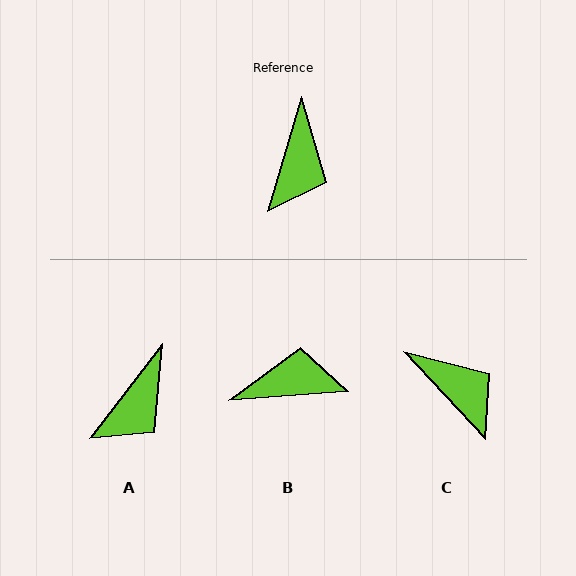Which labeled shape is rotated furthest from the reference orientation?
B, about 111 degrees away.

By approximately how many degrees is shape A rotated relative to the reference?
Approximately 21 degrees clockwise.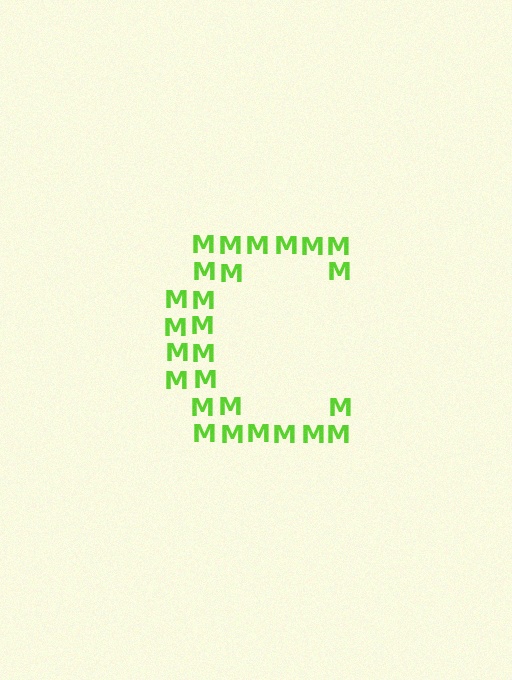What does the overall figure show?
The overall figure shows the letter C.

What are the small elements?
The small elements are letter M's.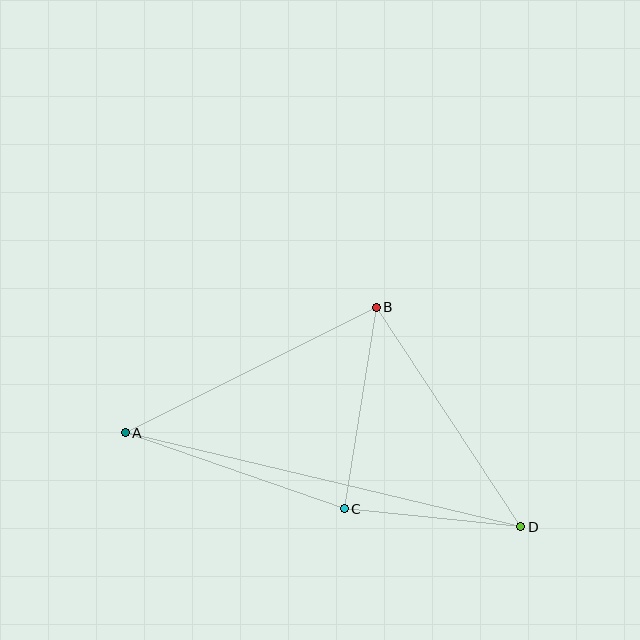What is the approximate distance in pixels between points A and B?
The distance between A and B is approximately 281 pixels.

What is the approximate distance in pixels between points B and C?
The distance between B and C is approximately 204 pixels.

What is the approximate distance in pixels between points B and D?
The distance between B and D is approximately 263 pixels.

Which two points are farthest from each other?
Points A and D are farthest from each other.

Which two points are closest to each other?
Points C and D are closest to each other.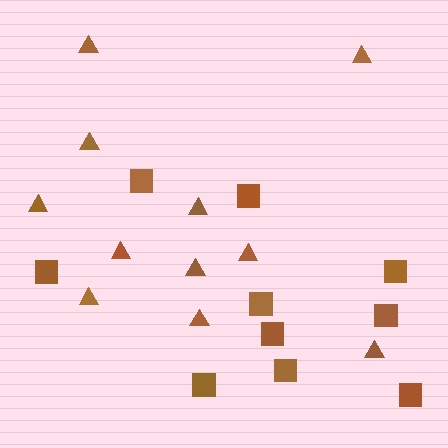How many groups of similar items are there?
There are 2 groups: one group of triangles (11) and one group of squares (10).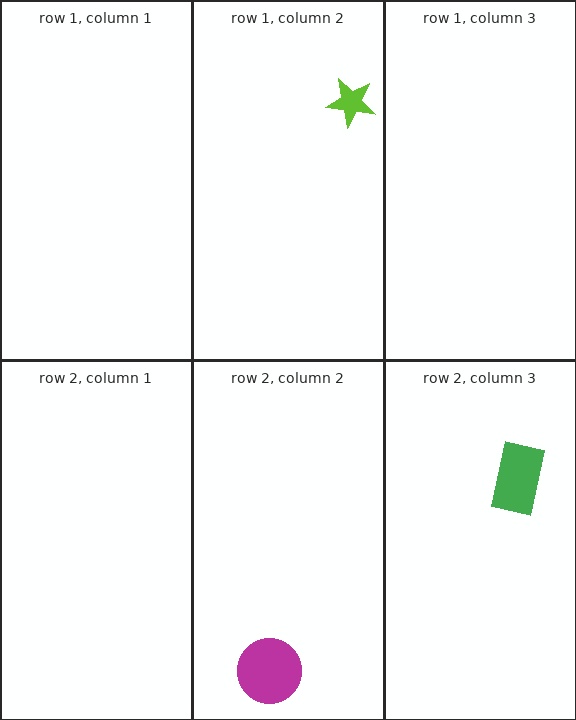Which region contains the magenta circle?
The row 2, column 2 region.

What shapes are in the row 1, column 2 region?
The lime star.